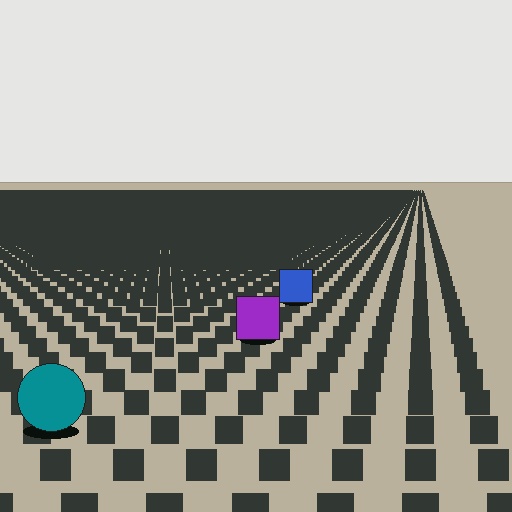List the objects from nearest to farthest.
From nearest to farthest: the teal circle, the purple square, the blue square.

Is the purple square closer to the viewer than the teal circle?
No. The teal circle is closer — you can tell from the texture gradient: the ground texture is coarser near it.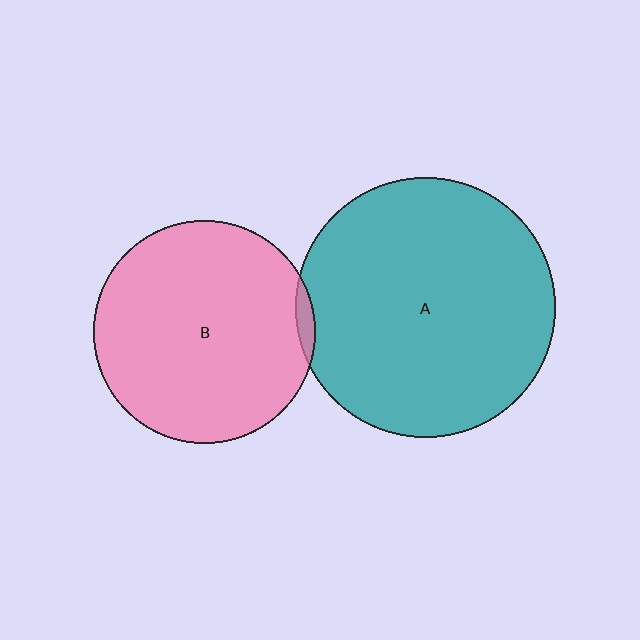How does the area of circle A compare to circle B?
Approximately 1.4 times.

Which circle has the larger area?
Circle A (teal).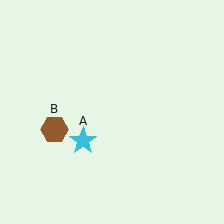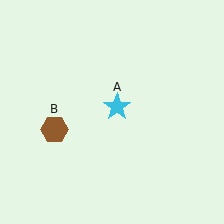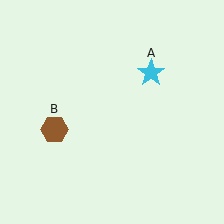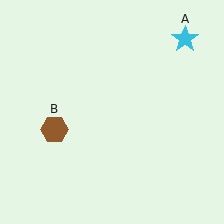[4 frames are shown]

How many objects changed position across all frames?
1 object changed position: cyan star (object A).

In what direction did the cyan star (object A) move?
The cyan star (object A) moved up and to the right.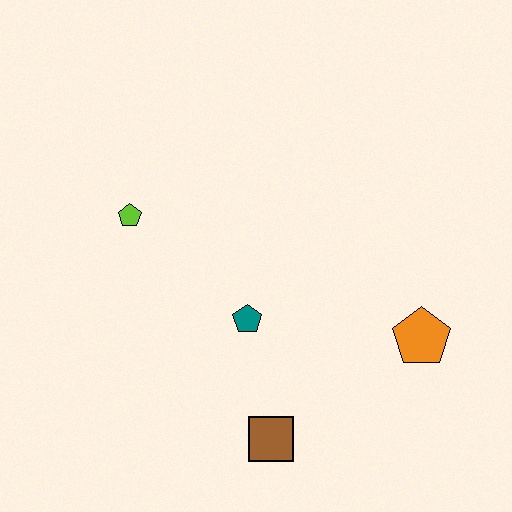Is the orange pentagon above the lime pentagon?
No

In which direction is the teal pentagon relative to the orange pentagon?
The teal pentagon is to the left of the orange pentagon.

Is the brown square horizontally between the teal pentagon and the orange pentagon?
Yes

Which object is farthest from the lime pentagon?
The orange pentagon is farthest from the lime pentagon.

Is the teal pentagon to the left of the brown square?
Yes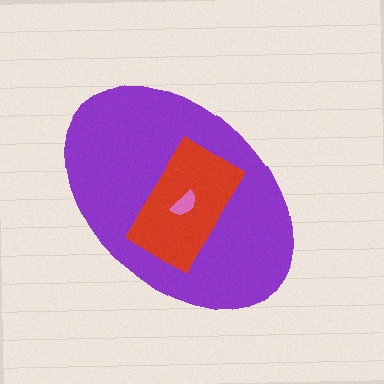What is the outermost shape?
The purple ellipse.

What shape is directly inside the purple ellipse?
The red rectangle.